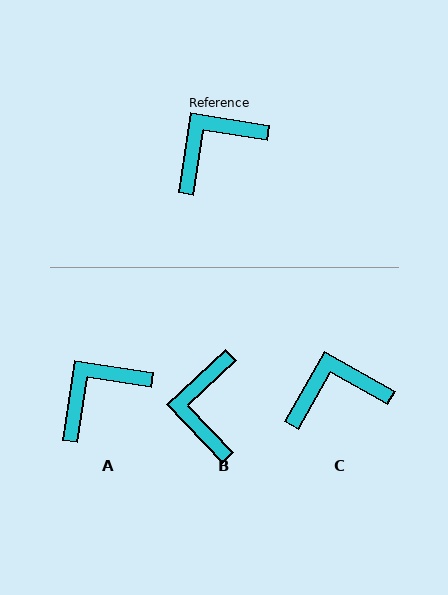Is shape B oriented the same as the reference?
No, it is off by about 52 degrees.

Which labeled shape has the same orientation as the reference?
A.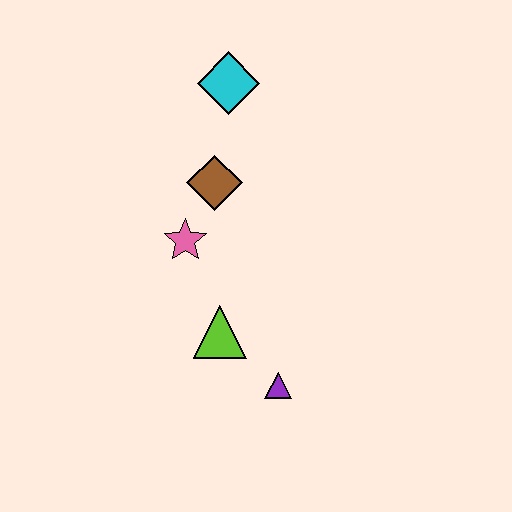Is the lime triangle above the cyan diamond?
No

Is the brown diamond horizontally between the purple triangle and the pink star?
Yes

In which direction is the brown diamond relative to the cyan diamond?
The brown diamond is below the cyan diamond.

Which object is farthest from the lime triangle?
The cyan diamond is farthest from the lime triangle.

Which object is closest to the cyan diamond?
The brown diamond is closest to the cyan diamond.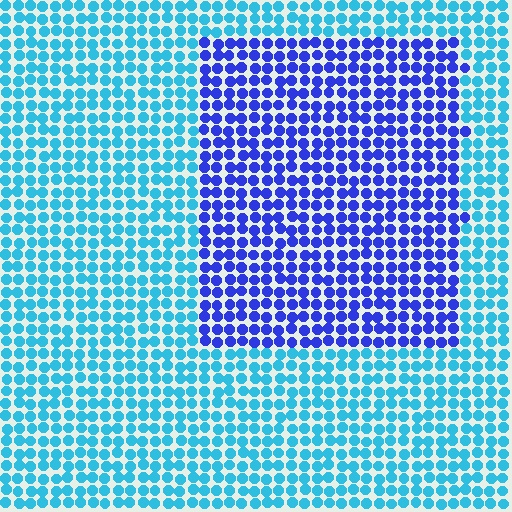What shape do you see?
I see a rectangle.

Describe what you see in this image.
The image is filled with small cyan elements in a uniform arrangement. A rectangle-shaped region is visible where the elements are tinted to a slightly different hue, forming a subtle color boundary.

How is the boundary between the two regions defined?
The boundary is defined purely by a slight shift in hue (about 45 degrees). Spacing, size, and orientation are identical on both sides.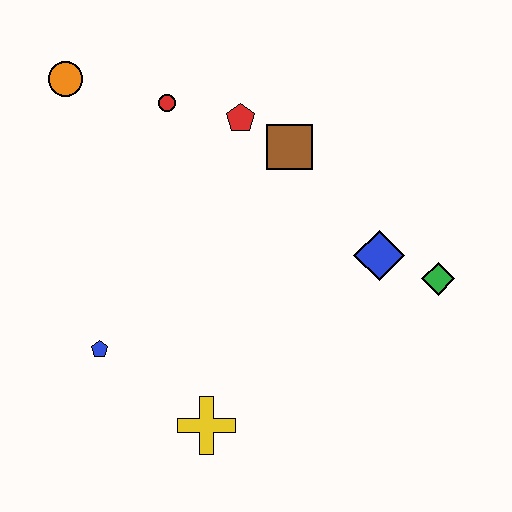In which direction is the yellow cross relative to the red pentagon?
The yellow cross is below the red pentagon.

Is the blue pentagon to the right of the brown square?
No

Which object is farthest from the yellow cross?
The orange circle is farthest from the yellow cross.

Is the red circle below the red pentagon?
No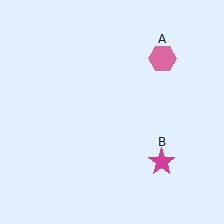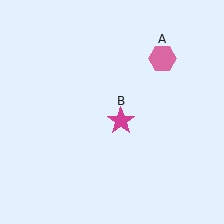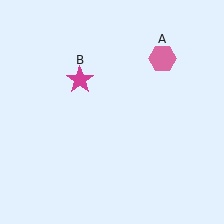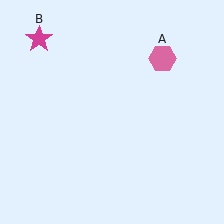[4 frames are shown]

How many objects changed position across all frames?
1 object changed position: magenta star (object B).